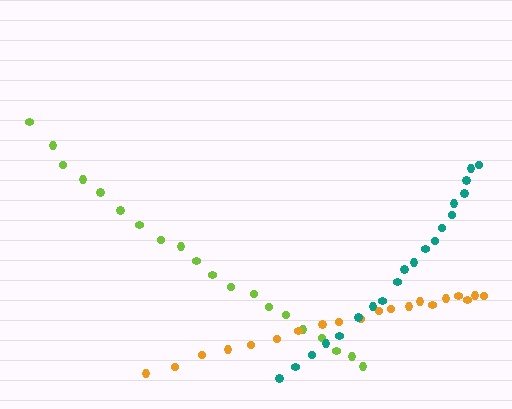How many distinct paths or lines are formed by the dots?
There are 3 distinct paths.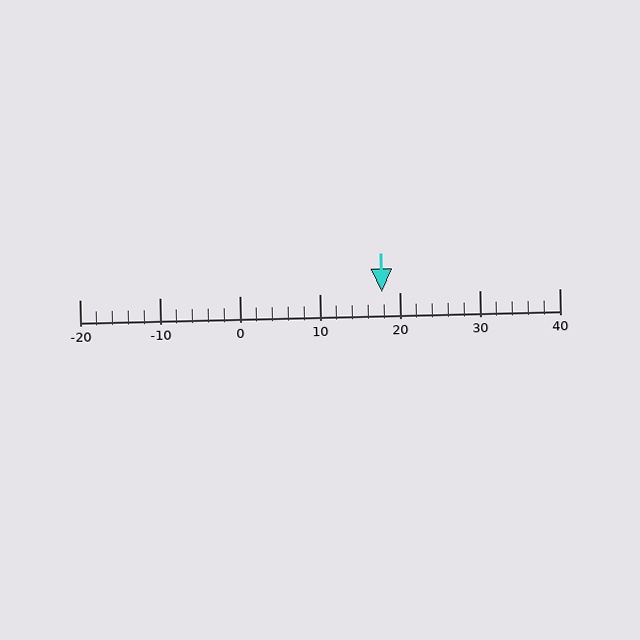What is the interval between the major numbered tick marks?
The major tick marks are spaced 10 units apart.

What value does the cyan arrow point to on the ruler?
The cyan arrow points to approximately 18.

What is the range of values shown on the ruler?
The ruler shows values from -20 to 40.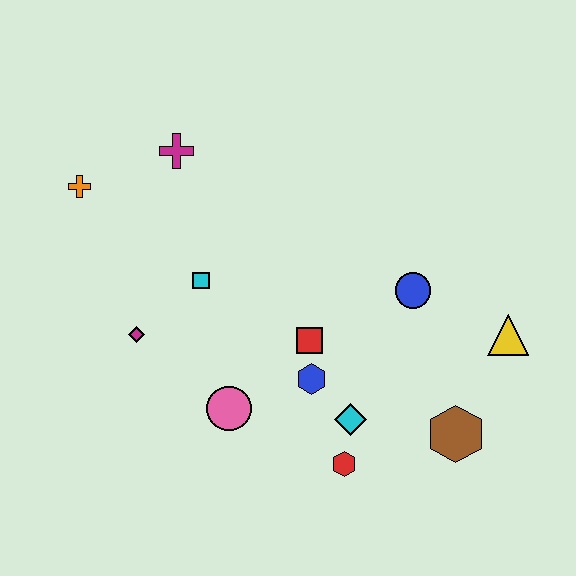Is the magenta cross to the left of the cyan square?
Yes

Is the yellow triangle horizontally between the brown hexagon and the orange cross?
No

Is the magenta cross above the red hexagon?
Yes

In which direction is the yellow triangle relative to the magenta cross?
The yellow triangle is to the right of the magenta cross.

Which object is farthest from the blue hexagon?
The orange cross is farthest from the blue hexagon.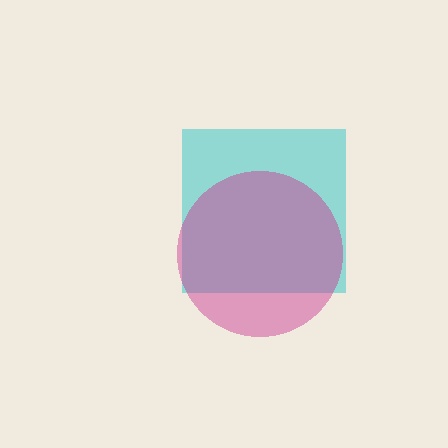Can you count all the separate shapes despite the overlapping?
Yes, there are 2 separate shapes.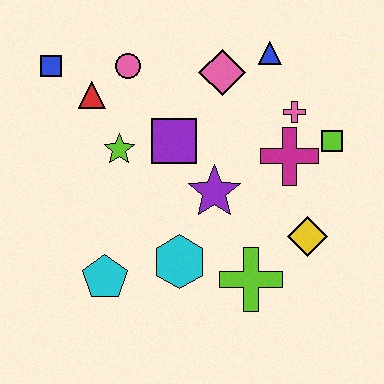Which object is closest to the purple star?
The purple square is closest to the purple star.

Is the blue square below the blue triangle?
Yes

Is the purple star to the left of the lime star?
No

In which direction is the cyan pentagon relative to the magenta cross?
The cyan pentagon is to the left of the magenta cross.